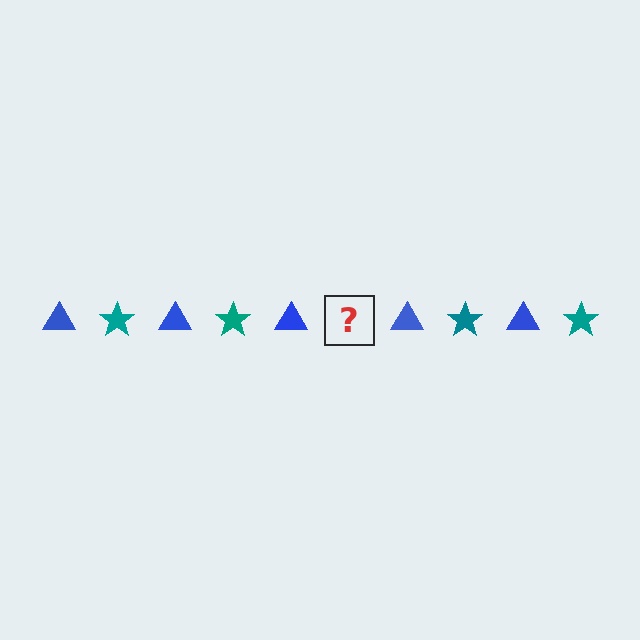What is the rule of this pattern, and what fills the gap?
The rule is that the pattern alternates between blue triangle and teal star. The gap should be filled with a teal star.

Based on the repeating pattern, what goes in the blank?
The blank should be a teal star.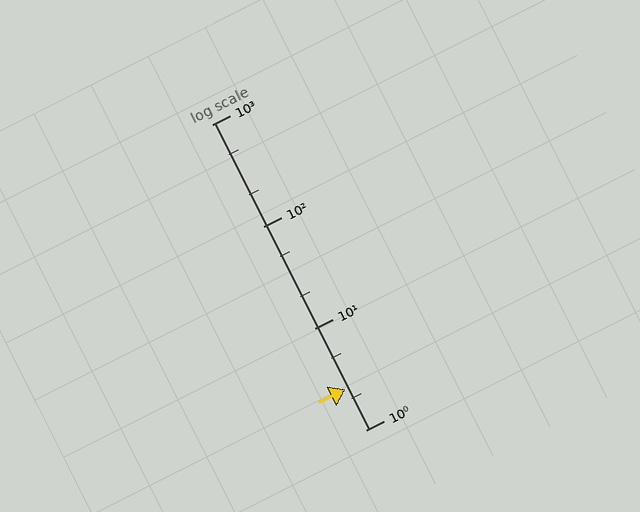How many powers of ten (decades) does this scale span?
The scale spans 3 decades, from 1 to 1000.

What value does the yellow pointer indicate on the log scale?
The pointer indicates approximately 2.5.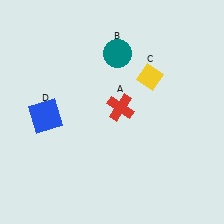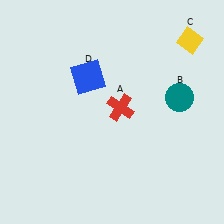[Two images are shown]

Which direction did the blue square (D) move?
The blue square (D) moved right.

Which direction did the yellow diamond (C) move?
The yellow diamond (C) moved right.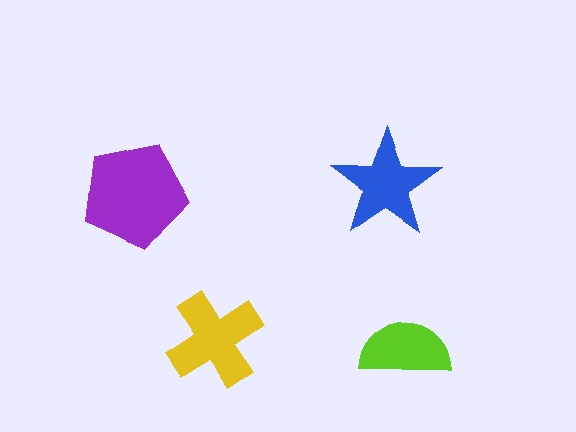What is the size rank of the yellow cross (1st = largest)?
2nd.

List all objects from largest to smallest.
The purple pentagon, the yellow cross, the blue star, the lime semicircle.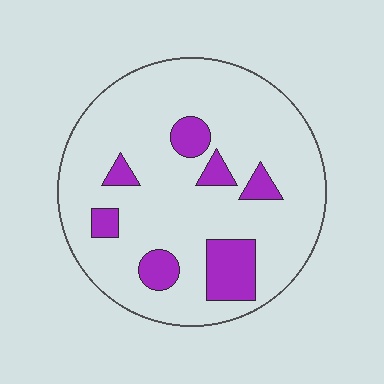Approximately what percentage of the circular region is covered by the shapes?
Approximately 15%.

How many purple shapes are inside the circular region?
7.